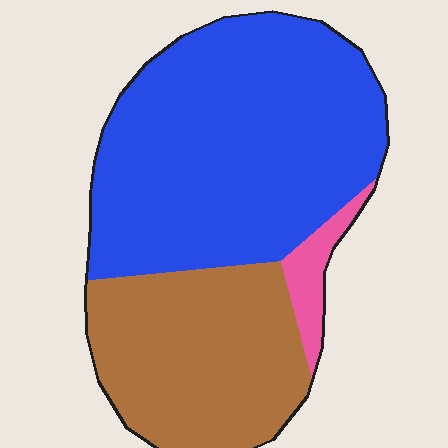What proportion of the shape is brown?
Brown covers around 35% of the shape.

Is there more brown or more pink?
Brown.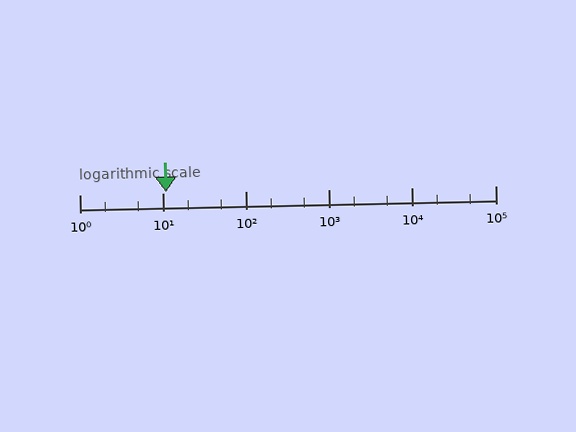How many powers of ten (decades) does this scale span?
The scale spans 5 decades, from 1 to 100000.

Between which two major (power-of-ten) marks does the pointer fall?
The pointer is between 10 and 100.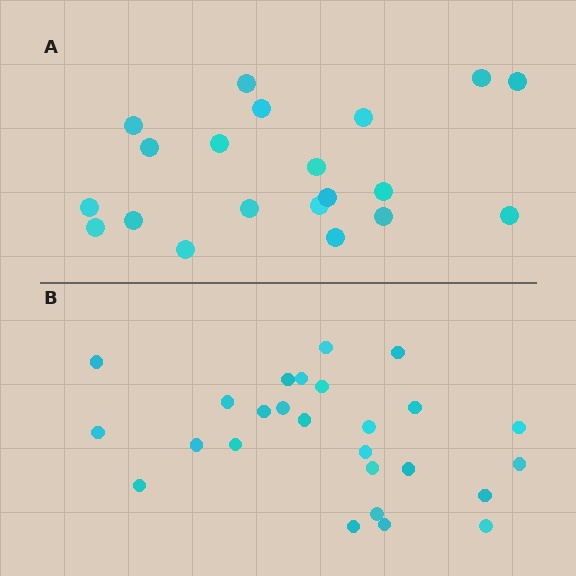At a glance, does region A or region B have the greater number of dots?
Region B (the bottom region) has more dots.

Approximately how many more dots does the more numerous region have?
Region B has about 6 more dots than region A.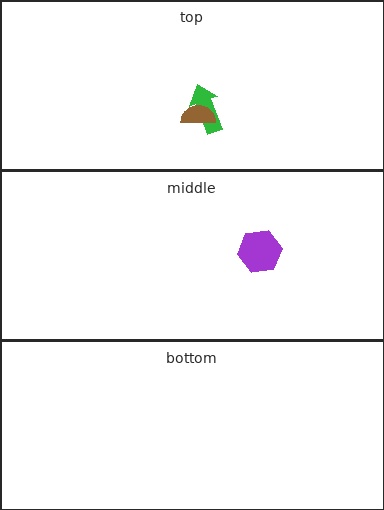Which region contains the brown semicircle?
The top region.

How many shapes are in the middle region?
1.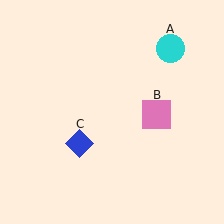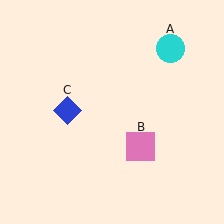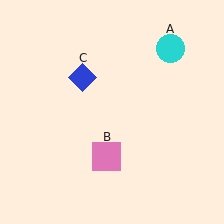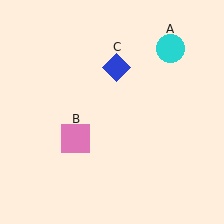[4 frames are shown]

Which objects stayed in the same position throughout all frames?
Cyan circle (object A) remained stationary.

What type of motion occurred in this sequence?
The pink square (object B), blue diamond (object C) rotated clockwise around the center of the scene.